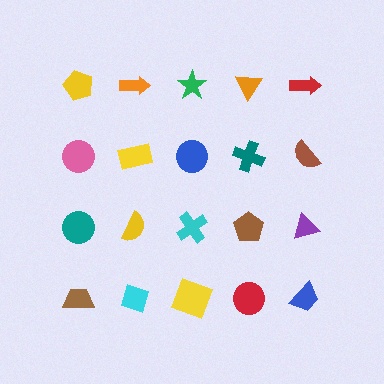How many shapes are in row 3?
5 shapes.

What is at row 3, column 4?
A brown pentagon.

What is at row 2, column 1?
A pink circle.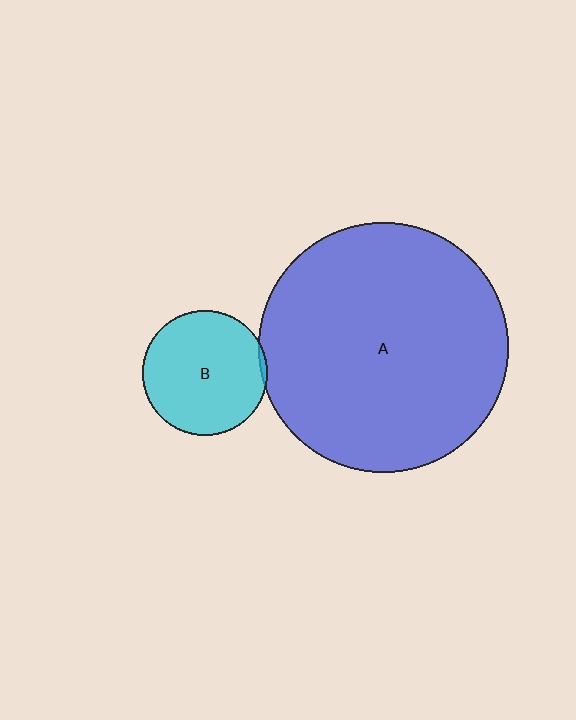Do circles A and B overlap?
Yes.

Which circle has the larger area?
Circle A (blue).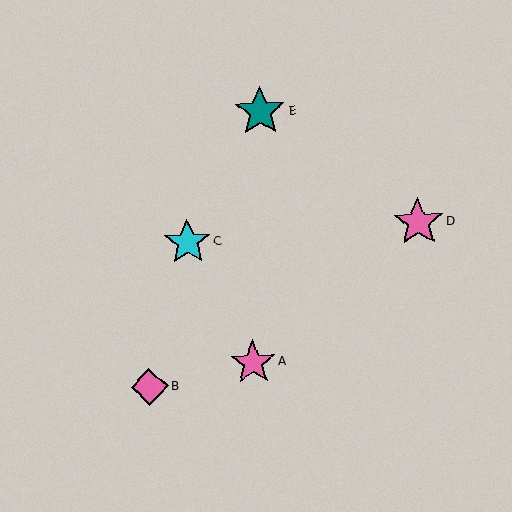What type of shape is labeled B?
Shape B is a pink diamond.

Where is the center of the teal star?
The center of the teal star is at (260, 112).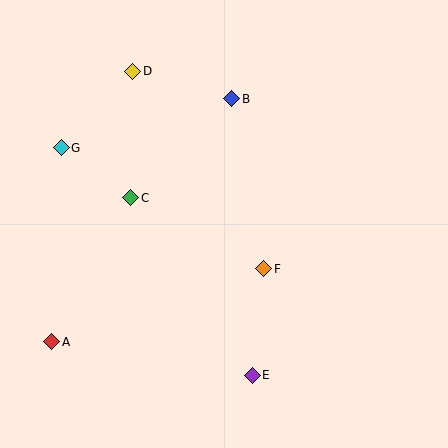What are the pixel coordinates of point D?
Point D is at (133, 71).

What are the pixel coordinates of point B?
Point B is at (232, 99).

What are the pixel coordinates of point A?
Point A is at (52, 342).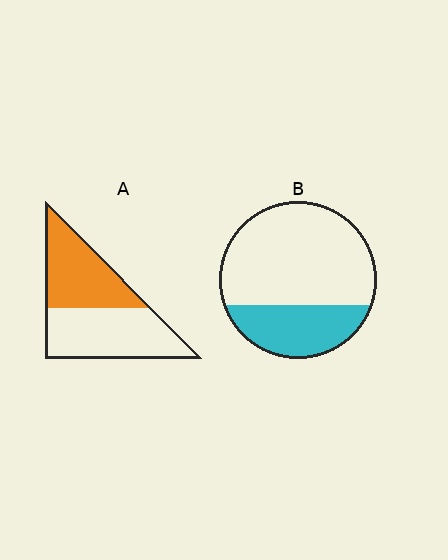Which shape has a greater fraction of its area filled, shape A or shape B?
Shape A.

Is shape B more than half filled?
No.